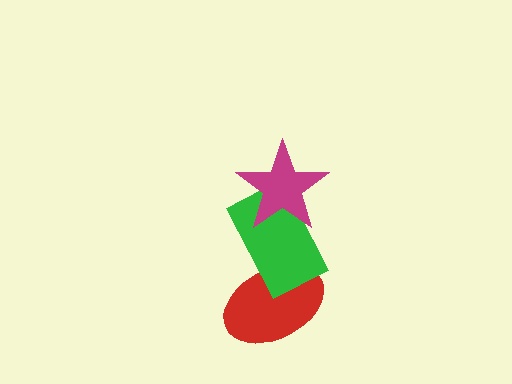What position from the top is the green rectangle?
The green rectangle is 2nd from the top.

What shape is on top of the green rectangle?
The magenta star is on top of the green rectangle.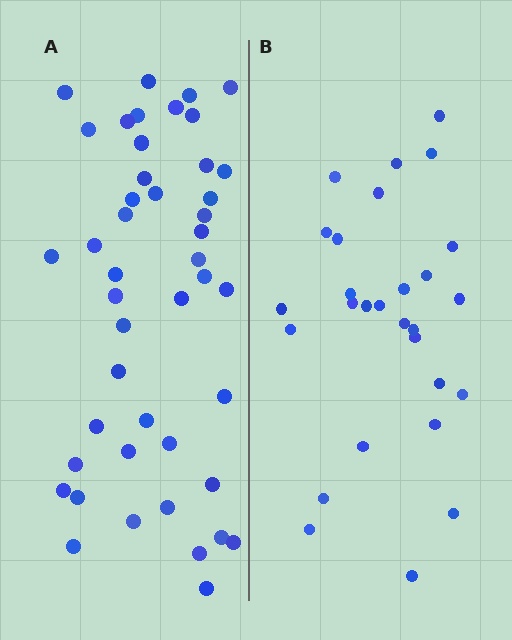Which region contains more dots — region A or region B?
Region A (the left region) has more dots.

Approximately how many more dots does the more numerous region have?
Region A has approximately 15 more dots than region B.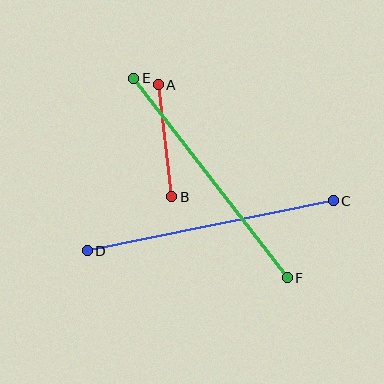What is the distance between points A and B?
The distance is approximately 113 pixels.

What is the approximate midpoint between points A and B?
The midpoint is at approximately (165, 141) pixels.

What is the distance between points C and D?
The distance is approximately 251 pixels.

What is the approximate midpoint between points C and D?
The midpoint is at approximately (210, 226) pixels.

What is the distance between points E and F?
The distance is approximately 252 pixels.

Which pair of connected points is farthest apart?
Points E and F are farthest apart.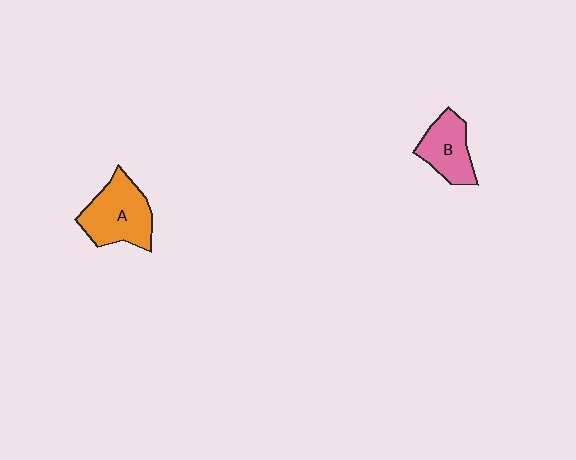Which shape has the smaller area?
Shape B (pink).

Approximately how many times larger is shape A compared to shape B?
Approximately 1.4 times.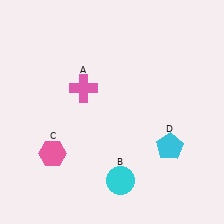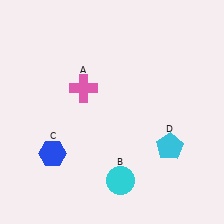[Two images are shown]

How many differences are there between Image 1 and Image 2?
There is 1 difference between the two images.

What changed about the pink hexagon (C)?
In Image 1, C is pink. In Image 2, it changed to blue.